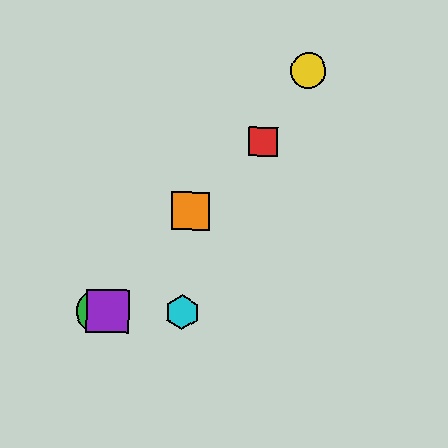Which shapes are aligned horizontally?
The blue circle, the green circle, the purple square, the cyan hexagon are aligned horizontally.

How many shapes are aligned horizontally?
4 shapes (the blue circle, the green circle, the purple square, the cyan hexagon) are aligned horizontally.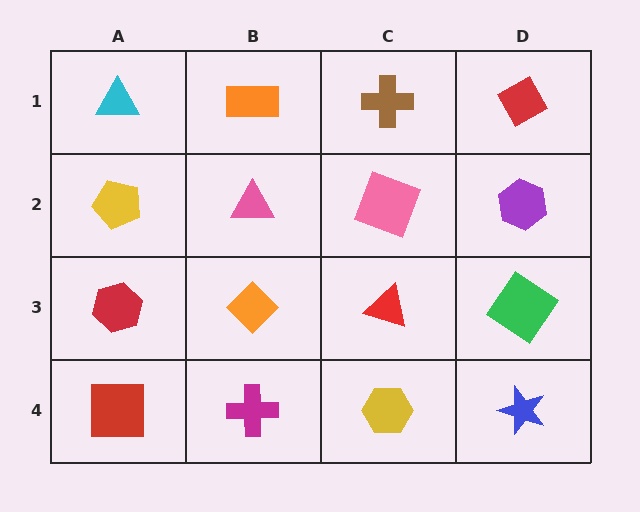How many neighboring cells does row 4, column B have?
3.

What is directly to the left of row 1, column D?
A brown cross.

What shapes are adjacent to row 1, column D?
A purple hexagon (row 2, column D), a brown cross (row 1, column C).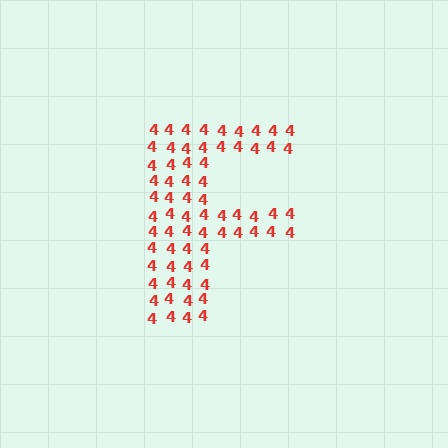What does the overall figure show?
The overall figure shows the letter F.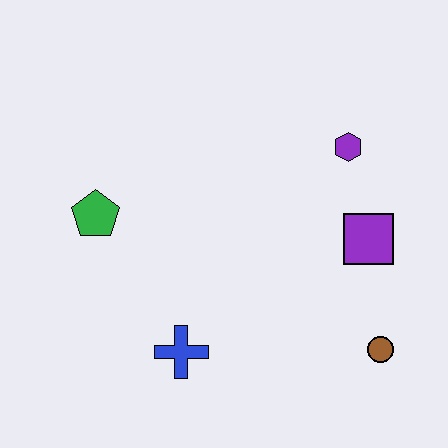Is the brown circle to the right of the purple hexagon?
Yes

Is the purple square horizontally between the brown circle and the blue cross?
Yes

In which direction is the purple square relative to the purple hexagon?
The purple square is below the purple hexagon.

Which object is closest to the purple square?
The purple hexagon is closest to the purple square.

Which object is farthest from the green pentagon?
The brown circle is farthest from the green pentagon.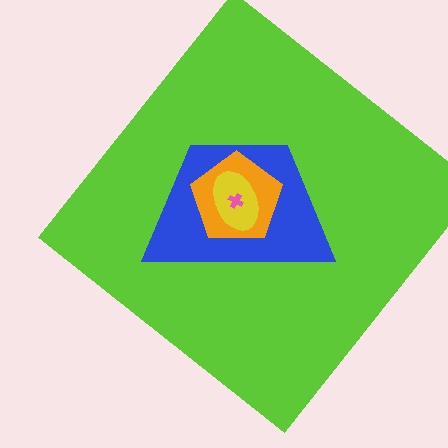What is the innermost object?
The pink cross.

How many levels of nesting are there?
5.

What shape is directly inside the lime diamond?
The blue trapezoid.